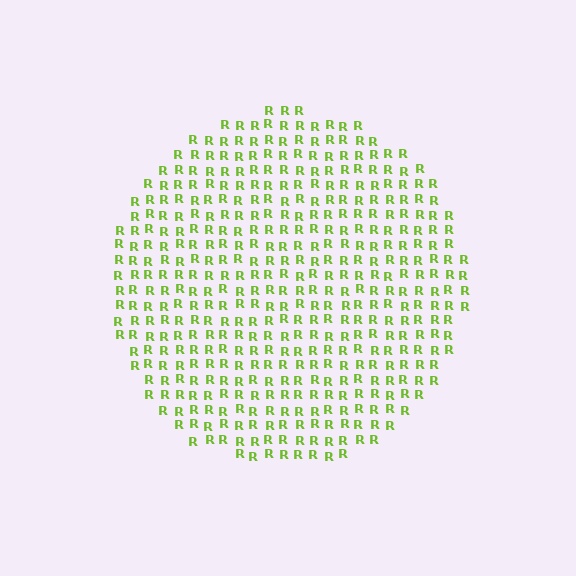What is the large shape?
The large shape is a circle.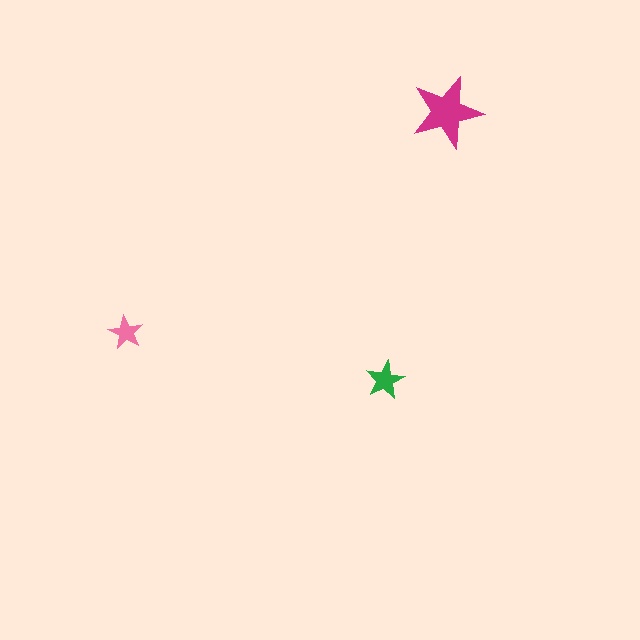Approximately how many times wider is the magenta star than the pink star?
About 2 times wider.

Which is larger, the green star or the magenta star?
The magenta one.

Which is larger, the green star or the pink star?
The green one.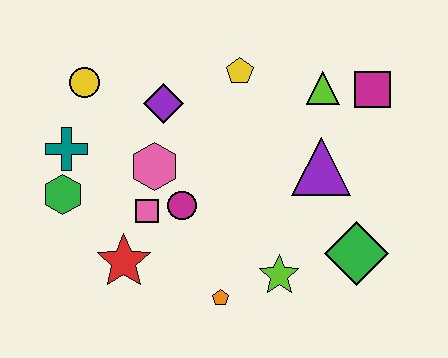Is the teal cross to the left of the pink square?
Yes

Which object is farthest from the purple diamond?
The green diamond is farthest from the purple diamond.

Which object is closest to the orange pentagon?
The lime star is closest to the orange pentagon.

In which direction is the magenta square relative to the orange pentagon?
The magenta square is above the orange pentagon.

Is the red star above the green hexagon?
No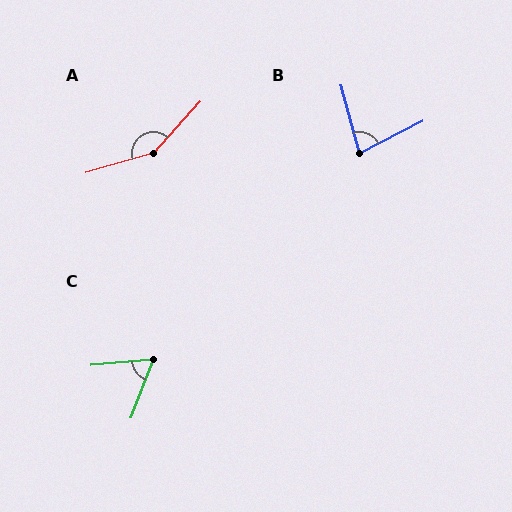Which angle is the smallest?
C, at approximately 64 degrees.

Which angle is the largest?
A, at approximately 148 degrees.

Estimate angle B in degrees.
Approximately 78 degrees.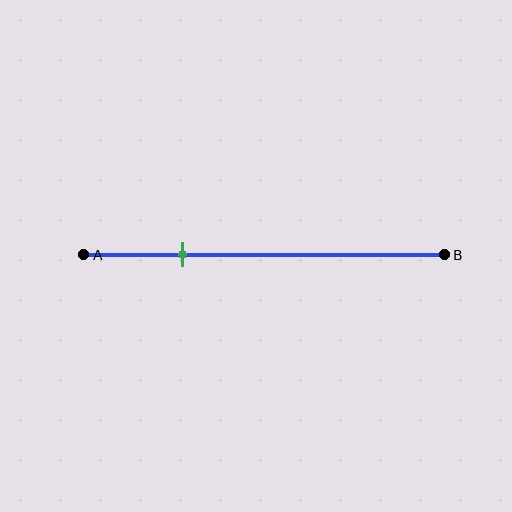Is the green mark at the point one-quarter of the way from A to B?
Yes, the mark is approximately at the one-quarter point.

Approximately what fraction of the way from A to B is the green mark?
The green mark is approximately 25% of the way from A to B.